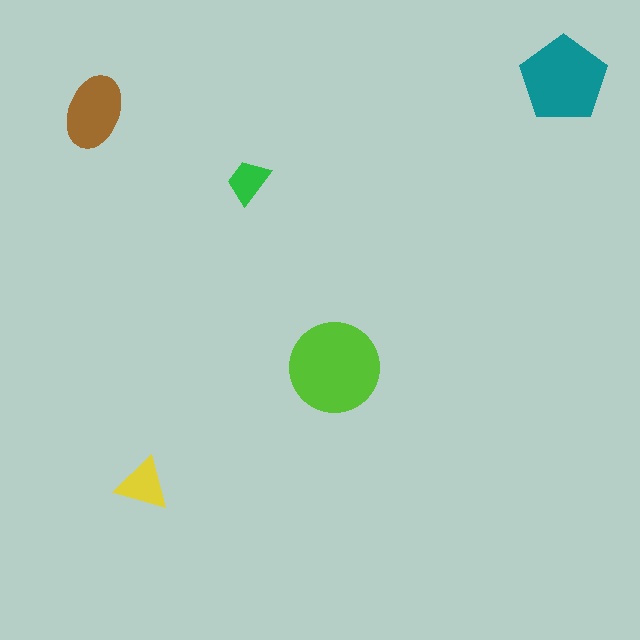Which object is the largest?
The lime circle.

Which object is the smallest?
The green trapezoid.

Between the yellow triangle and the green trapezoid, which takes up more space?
The yellow triangle.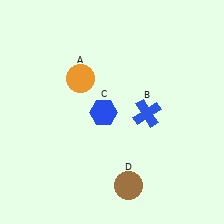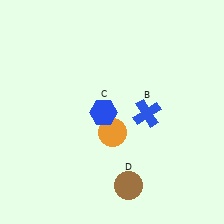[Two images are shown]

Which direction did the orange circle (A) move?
The orange circle (A) moved down.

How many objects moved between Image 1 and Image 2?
1 object moved between the two images.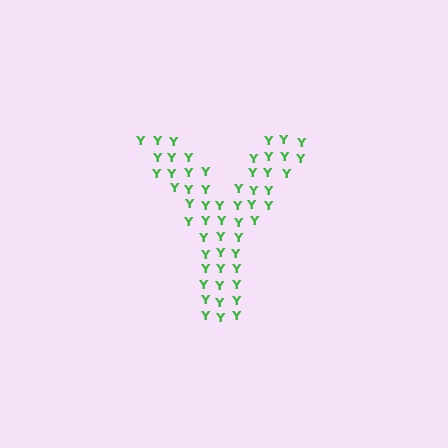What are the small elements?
The small elements are letter Y's.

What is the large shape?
The large shape is the letter Y.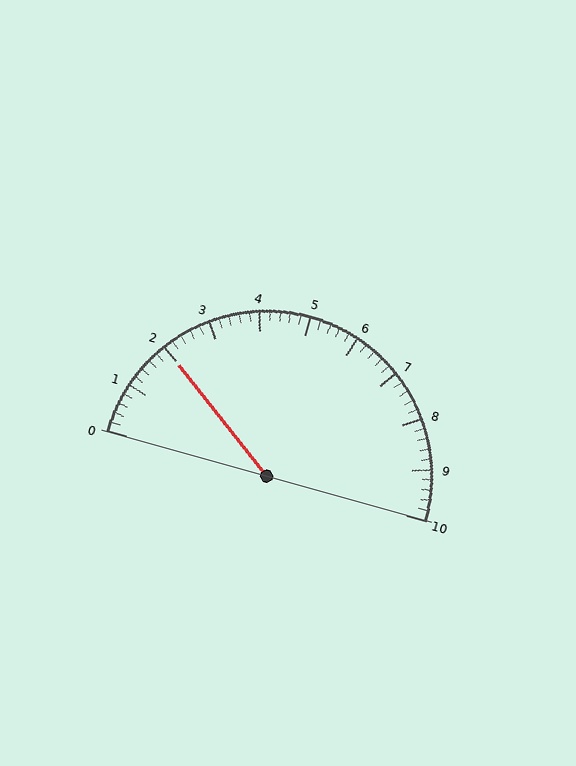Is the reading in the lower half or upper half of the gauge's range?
The reading is in the lower half of the range (0 to 10).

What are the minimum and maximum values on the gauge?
The gauge ranges from 0 to 10.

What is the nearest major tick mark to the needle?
The nearest major tick mark is 2.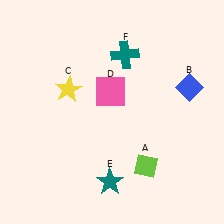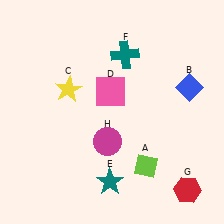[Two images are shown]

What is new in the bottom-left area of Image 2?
A magenta circle (H) was added in the bottom-left area of Image 2.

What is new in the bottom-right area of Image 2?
A red hexagon (G) was added in the bottom-right area of Image 2.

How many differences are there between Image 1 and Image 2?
There are 2 differences between the two images.